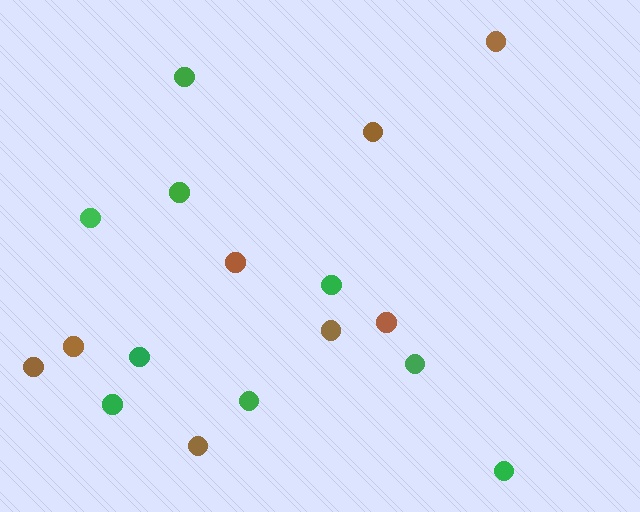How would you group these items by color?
There are 2 groups: one group of green circles (9) and one group of brown circles (8).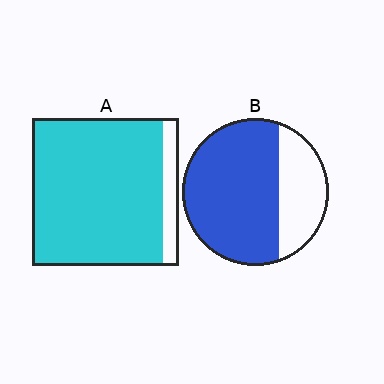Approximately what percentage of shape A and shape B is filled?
A is approximately 90% and B is approximately 70%.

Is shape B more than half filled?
Yes.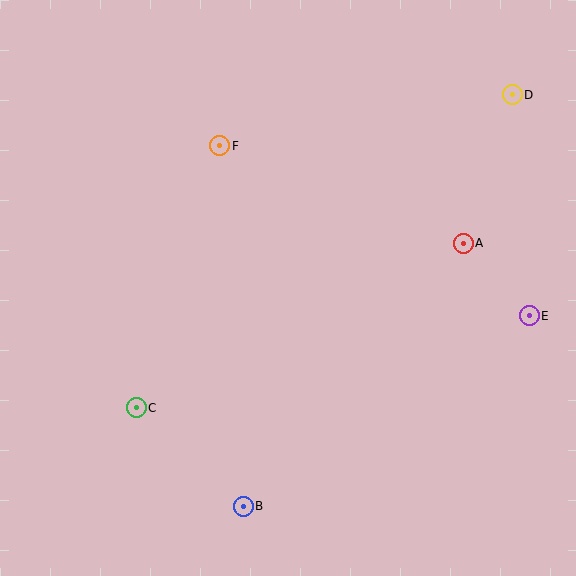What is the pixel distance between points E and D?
The distance between E and D is 222 pixels.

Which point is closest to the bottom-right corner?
Point E is closest to the bottom-right corner.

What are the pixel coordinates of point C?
Point C is at (136, 408).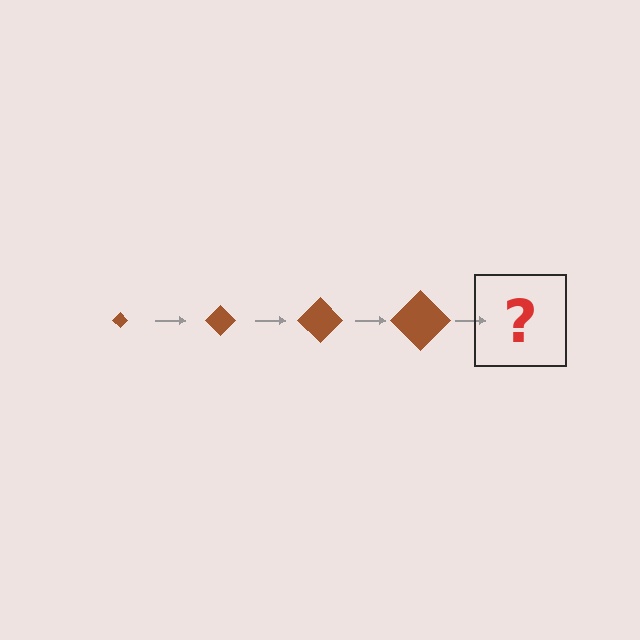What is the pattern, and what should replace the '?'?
The pattern is that the diamond gets progressively larger each step. The '?' should be a brown diamond, larger than the previous one.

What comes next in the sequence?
The next element should be a brown diamond, larger than the previous one.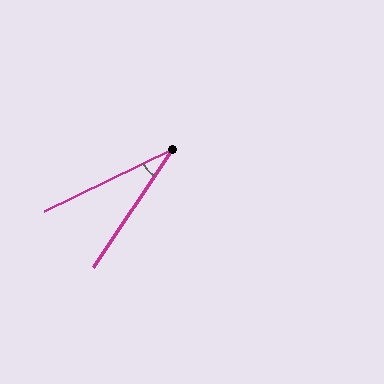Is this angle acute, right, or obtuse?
It is acute.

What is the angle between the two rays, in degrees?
Approximately 30 degrees.